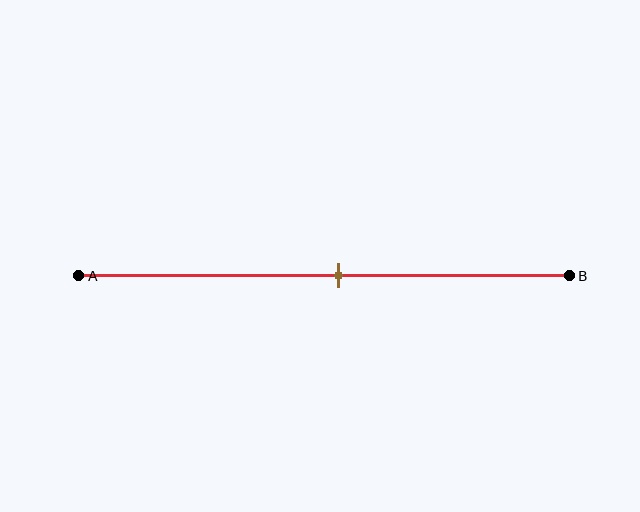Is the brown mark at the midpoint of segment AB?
Yes, the mark is approximately at the midpoint.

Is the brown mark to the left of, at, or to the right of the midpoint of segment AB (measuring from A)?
The brown mark is approximately at the midpoint of segment AB.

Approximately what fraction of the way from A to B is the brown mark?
The brown mark is approximately 55% of the way from A to B.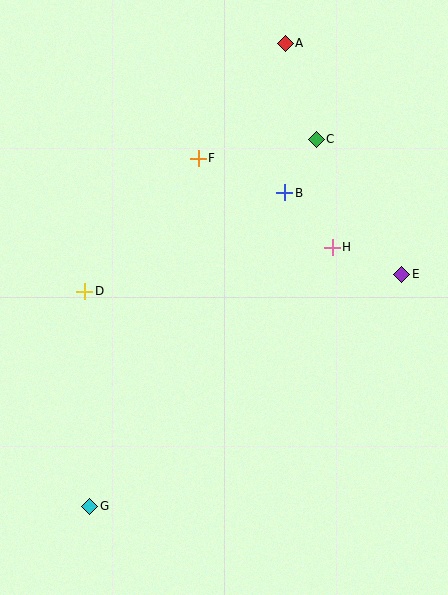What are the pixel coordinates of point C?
Point C is at (316, 139).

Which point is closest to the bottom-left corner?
Point G is closest to the bottom-left corner.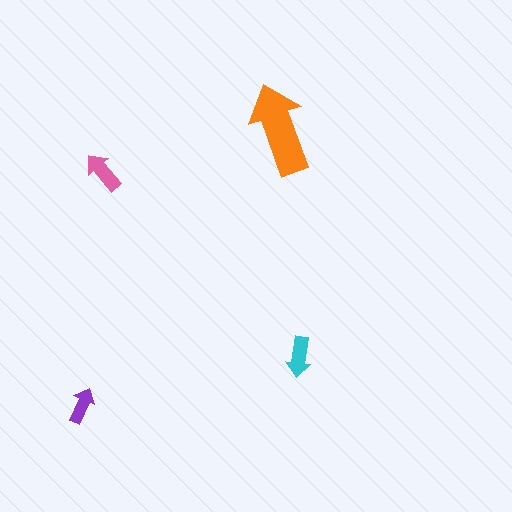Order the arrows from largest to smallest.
the orange one, the pink one, the cyan one, the purple one.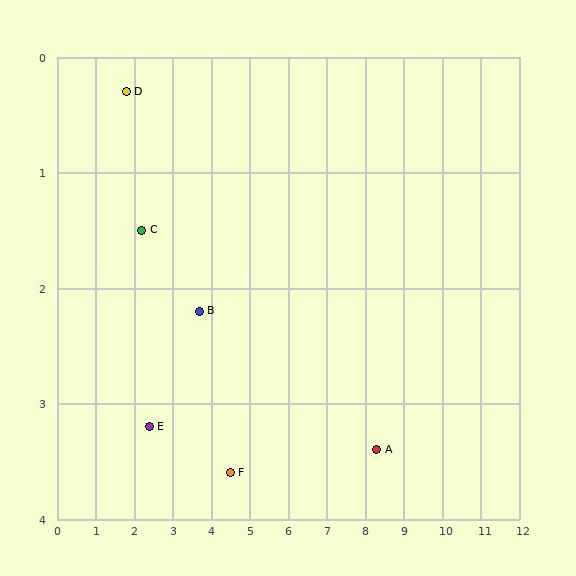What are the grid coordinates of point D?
Point D is at approximately (1.8, 0.3).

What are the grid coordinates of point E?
Point E is at approximately (2.4, 3.2).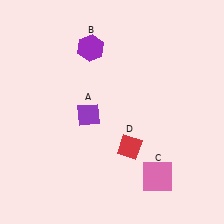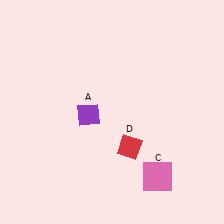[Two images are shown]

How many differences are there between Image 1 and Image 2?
There is 1 difference between the two images.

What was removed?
The purple hexagon (B) was removed in Image 2.